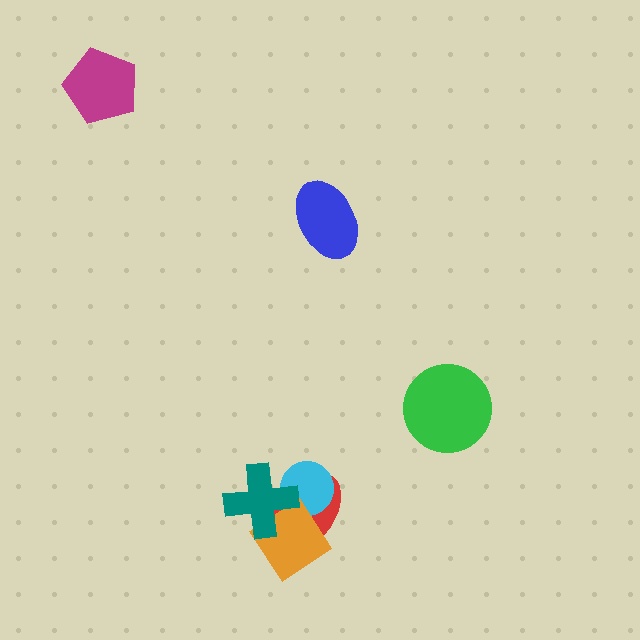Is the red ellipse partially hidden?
Yes, it is partially covered by another shape.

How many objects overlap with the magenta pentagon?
0 objects overlap with the magenta pentagon.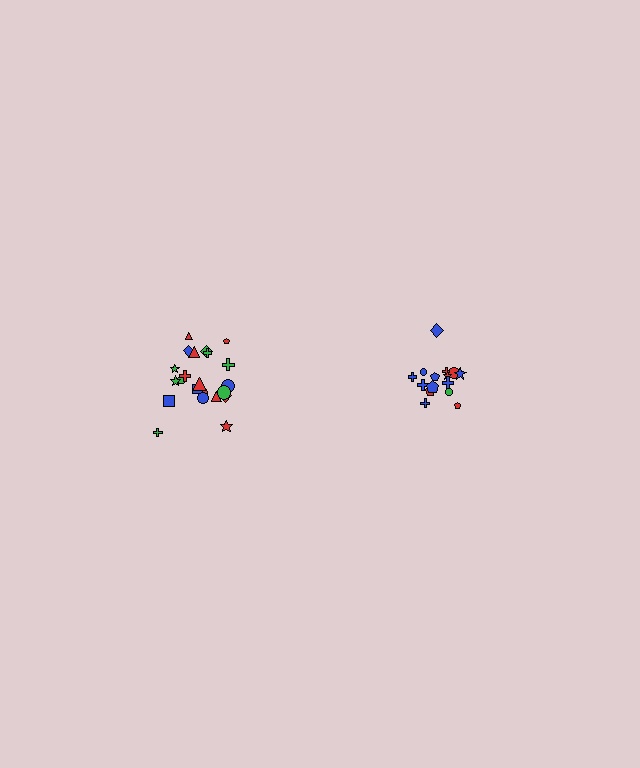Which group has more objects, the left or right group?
The left group.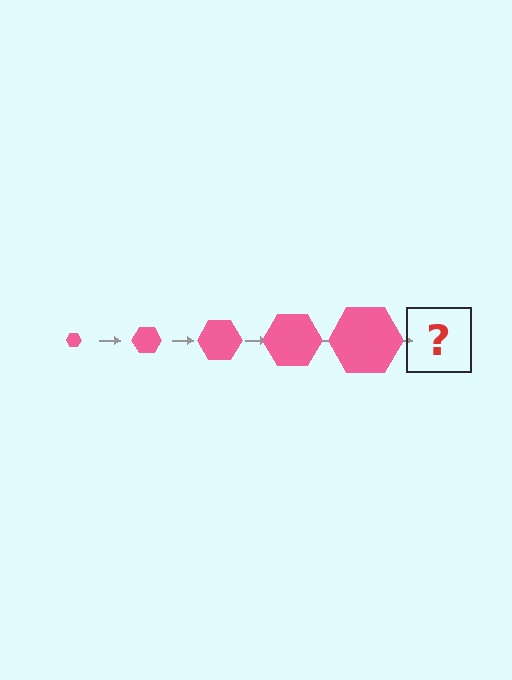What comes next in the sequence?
The next element should be a pink hexagon, larger than the previous one.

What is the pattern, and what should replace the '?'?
The pattern is that the hexagon gets progressively larger each step. The '?' should be a pink hexagon, larger than the previous one.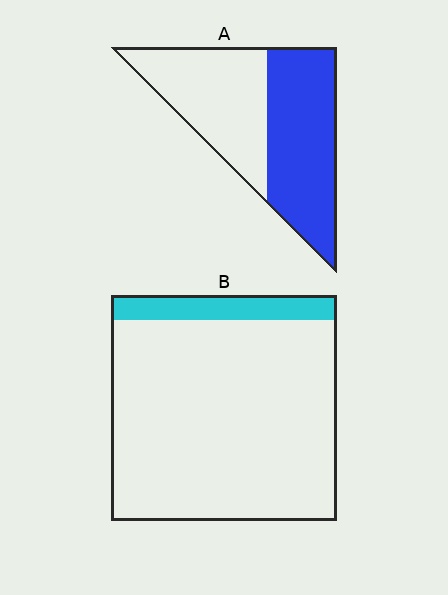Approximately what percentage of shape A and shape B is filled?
A is approximately 50% and B is approximately 10%.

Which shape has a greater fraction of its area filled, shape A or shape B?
Shape A.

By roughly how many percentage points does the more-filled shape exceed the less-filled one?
By roughly 40 percentage points (A over B).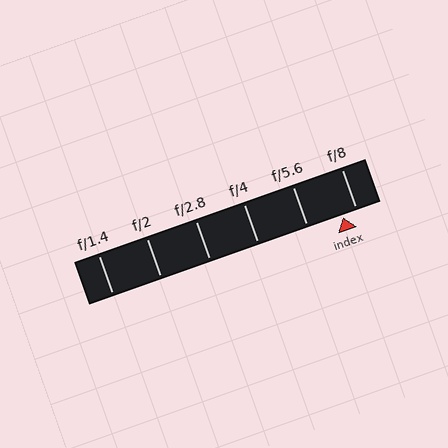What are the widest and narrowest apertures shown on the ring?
The widest aperture shown is f/1.4 and the narrowest is f/8.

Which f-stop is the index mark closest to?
The index mark is closest to f/8.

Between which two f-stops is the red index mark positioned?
The index mark is between f/5.6 and f/8.